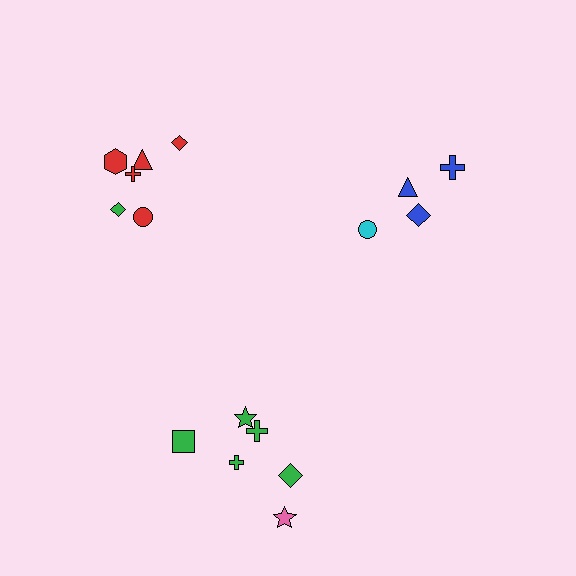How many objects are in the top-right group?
There are 4 objects.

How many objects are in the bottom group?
There are 6 objects.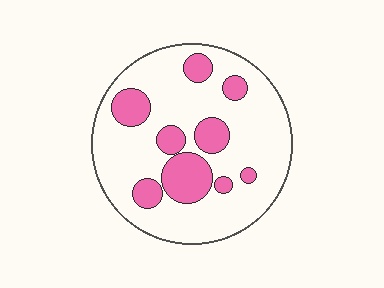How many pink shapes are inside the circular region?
9.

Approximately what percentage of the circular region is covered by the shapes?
Approximately 25%.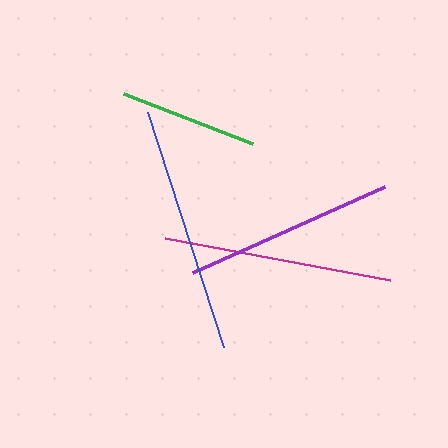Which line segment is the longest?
The blue line is the longest at approximately 247 pixels.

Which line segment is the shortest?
The green line is the shortest at approximately 137 pixels.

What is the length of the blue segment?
The blue segment is approximately 247 pixels long.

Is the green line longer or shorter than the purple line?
The purple line is longer than the green line.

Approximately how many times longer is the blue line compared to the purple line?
The blue line is approximately 1.2 times the length of the purple line.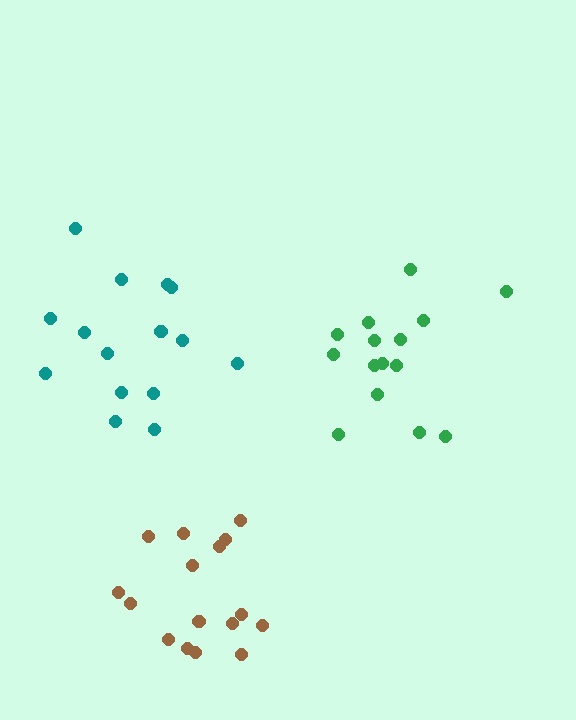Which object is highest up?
The teal cluster is topmost.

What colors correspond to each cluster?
The clusters are colored: brown, green, teal.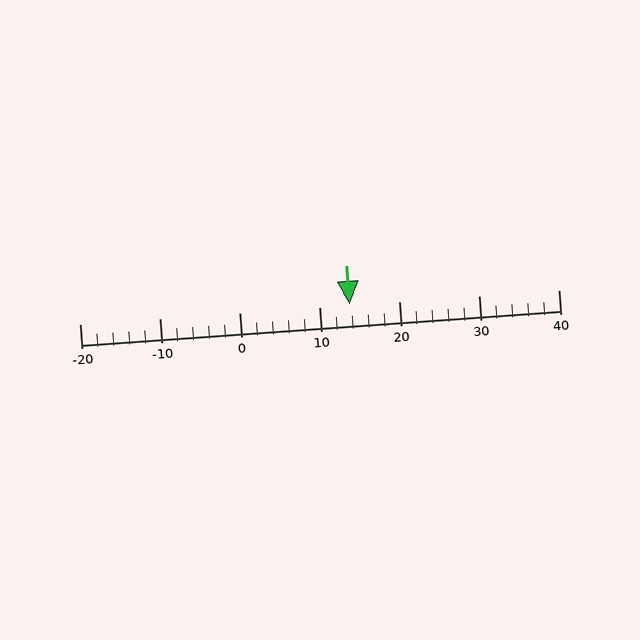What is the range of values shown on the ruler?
The ruler shows values from -20 to 40.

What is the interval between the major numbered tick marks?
The major tick marks are spaced 10 units apart.